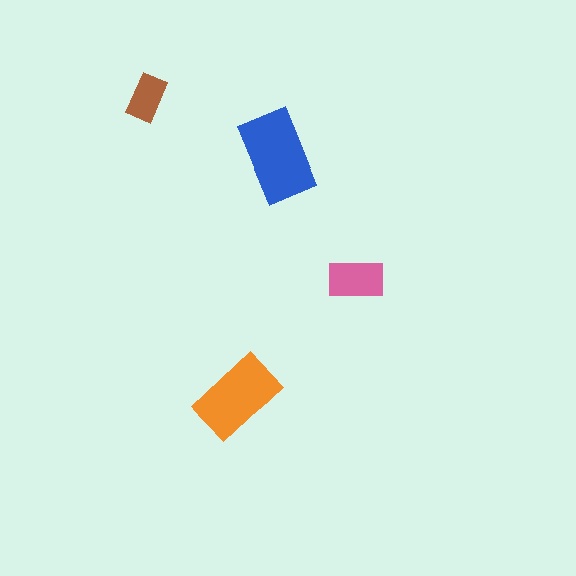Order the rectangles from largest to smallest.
the blue one, the orange one, the pink one, the brown one.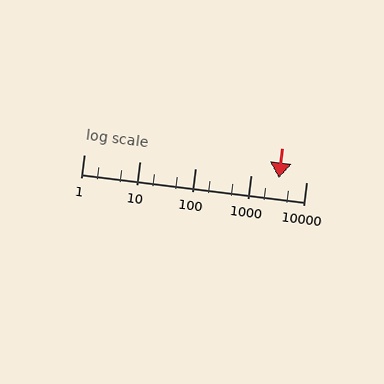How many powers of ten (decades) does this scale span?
The scale spans 4 decades, from 1 to 10000.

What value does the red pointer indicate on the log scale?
The pointer indicates approximately 3200.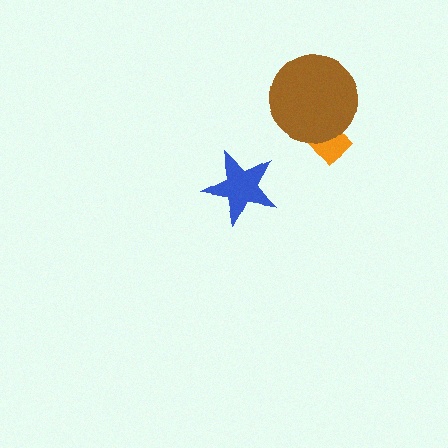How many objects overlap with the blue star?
0 objects overlap with the blue star.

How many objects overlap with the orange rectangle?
1 object overlaps with the orange rectangle.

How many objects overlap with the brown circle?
1 object overlaps with the brown circle.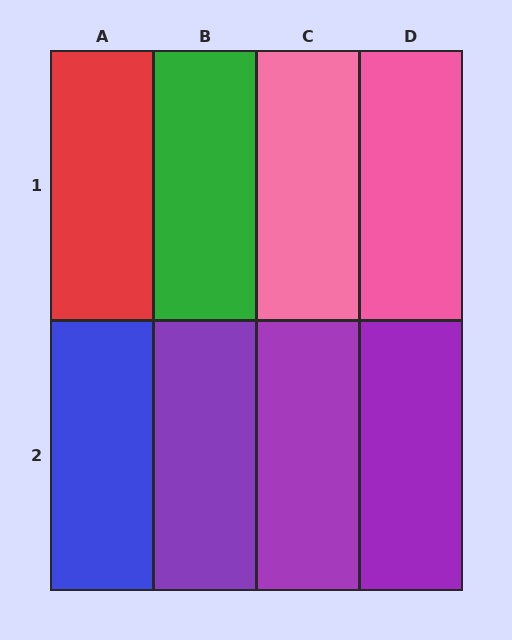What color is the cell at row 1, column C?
Pink.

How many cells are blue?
1 cell is blue.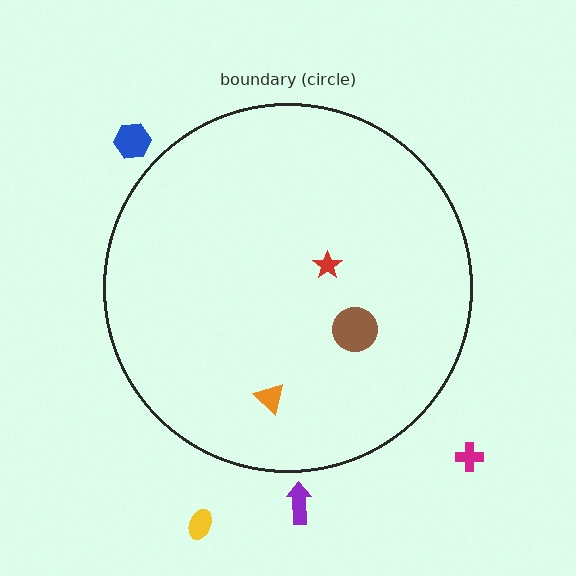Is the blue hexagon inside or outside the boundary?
Outside.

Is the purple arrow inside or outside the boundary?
Outside.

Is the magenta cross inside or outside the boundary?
Outside.